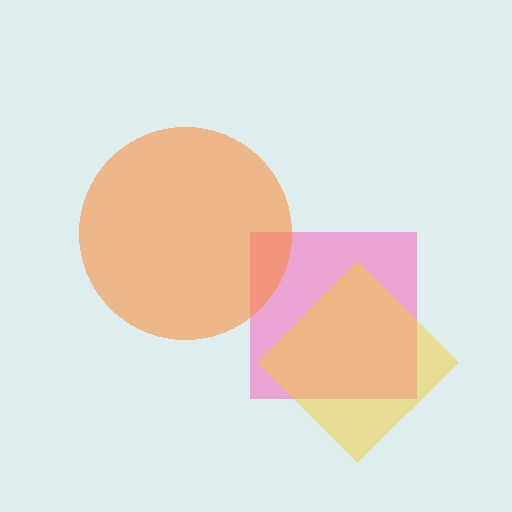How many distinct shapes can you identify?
There are 3 distinct shapes: a pink square, an orange circle, a yellow diamond.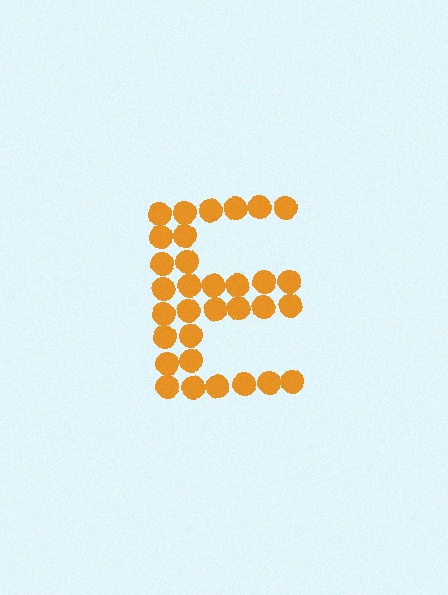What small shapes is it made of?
It is made of small circles.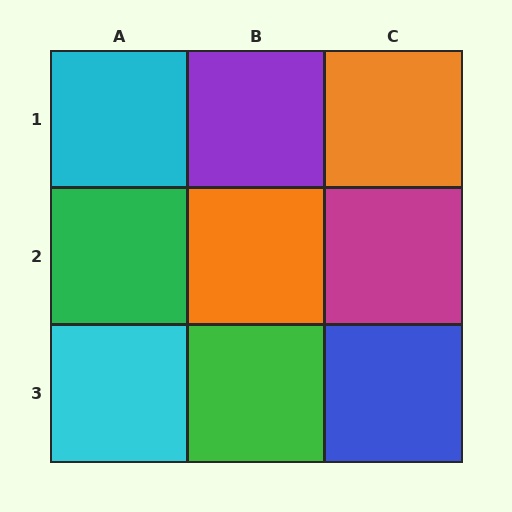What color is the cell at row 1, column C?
Orange.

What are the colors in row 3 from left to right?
Cyan, green, blue.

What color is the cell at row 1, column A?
Cyan.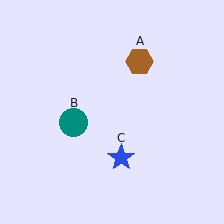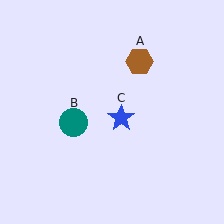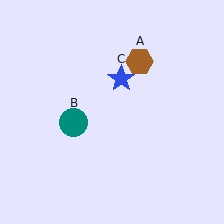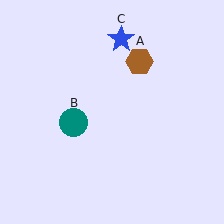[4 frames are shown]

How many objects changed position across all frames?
1 object changed position: blue star (object C).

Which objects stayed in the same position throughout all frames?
Brown hexagon (object A) and teal circle (object B) remained stationary.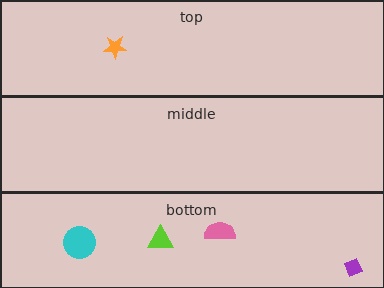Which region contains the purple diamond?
The bottom region.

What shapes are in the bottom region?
The cyan circle, the lime triangle, the purple diamond, the pink semicircle.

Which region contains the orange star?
The top region.